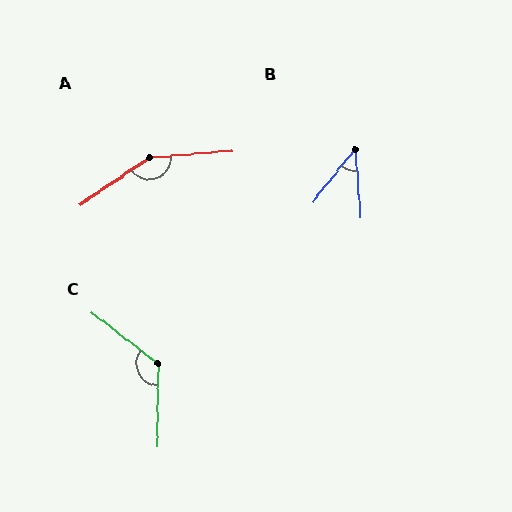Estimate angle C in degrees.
Approximately 127 degrees.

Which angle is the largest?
A, at approximately 150 degrees.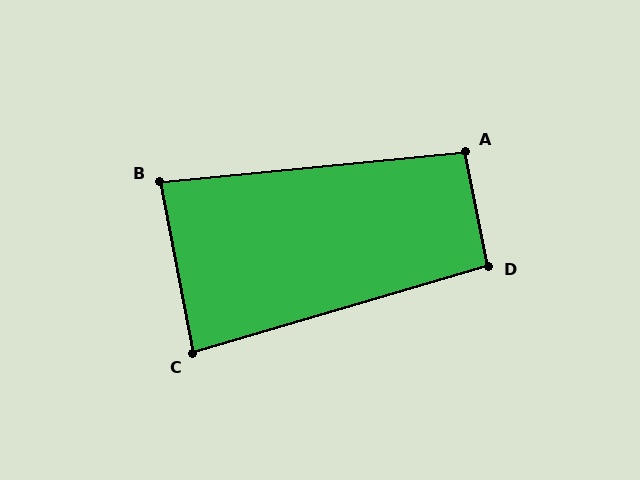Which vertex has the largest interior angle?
A, at approximately 95 degrees.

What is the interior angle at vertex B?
Approximately 85 degrees (acute).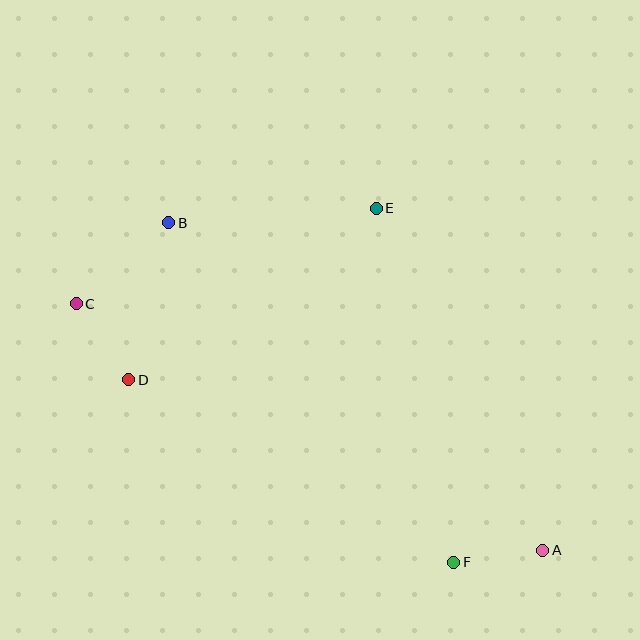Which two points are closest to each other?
Points A and F are closest to each other.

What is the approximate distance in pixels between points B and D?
The distance between B and D is approximately 162 pixels.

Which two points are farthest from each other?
Points A and C are farthest from each other.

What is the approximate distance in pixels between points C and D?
The distance between C and D is approximately 92 pixels.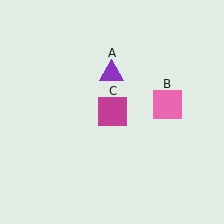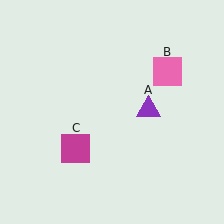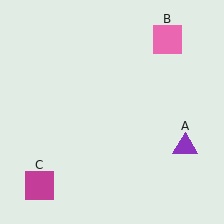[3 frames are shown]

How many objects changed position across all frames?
3 objects changed position: purple triangle (object A), pink square (object B), magenta square (object C).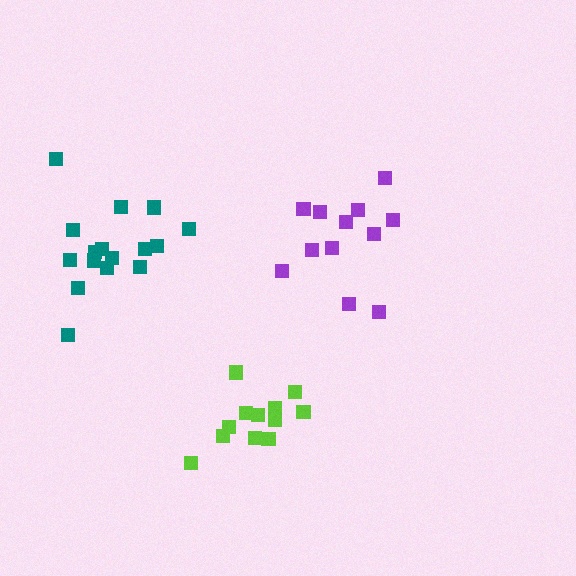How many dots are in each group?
Group 1: 12 dots, Group 2: 12 dots, Group 3: 16 dots (40 total).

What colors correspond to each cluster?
The clusters are colored: lime, purple, teal.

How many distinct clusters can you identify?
There are 3 distinct clusters.